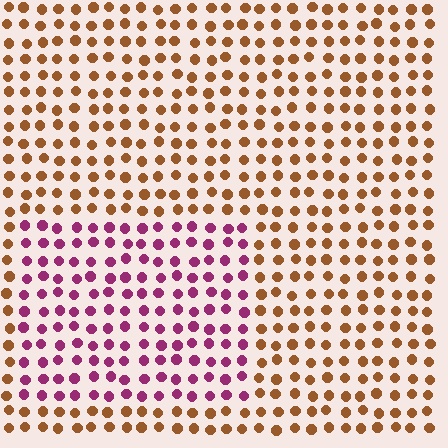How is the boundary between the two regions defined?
The boundary is defined purely by a slight shift in hue (about 66 degrees). Spacing, size, and orientation are identical on both sides.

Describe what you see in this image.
The image is filled with small brown elements in a uniform arrangement. A rectangle-shaped region is visible where the elements are tinted to a slightly different hue, forming a subtle color boundary.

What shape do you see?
I see a rectangle.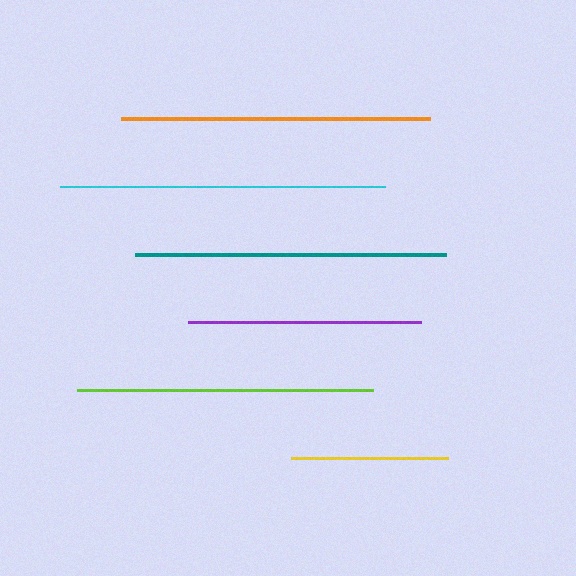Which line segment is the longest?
The cyan line is the longest at approximately 325 pixels.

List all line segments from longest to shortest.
From longest to shortest: cyan, teal, orange, lime, purple, yellow.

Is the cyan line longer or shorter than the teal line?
The cyan line is longer than the teal line.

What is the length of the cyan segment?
The cyan segment is approximately 325 pixels long.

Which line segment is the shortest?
The yellow line is the shortest at approximately 156 pixels.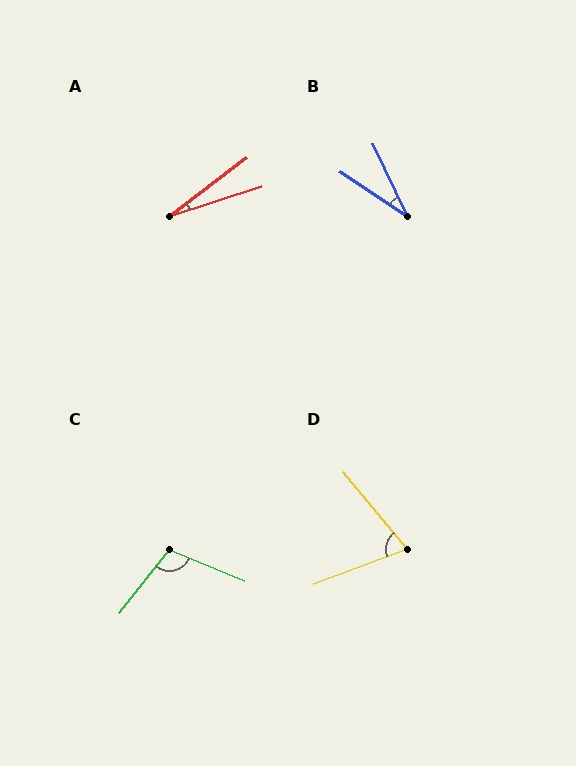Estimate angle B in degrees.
Approximately 31 degrees.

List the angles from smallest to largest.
A (19°), B (31°), D (71°), C (106°).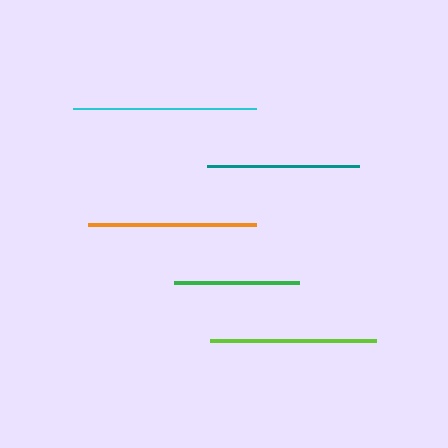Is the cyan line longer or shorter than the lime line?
The cyan line is longer than the lime line.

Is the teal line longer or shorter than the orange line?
The orange line is longer than the teal line.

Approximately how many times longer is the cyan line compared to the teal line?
The cyan line is approximately 1.2 times the length of the teal line.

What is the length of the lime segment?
The lime segment is approximately 166 pixels long.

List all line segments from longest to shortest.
From longest to shortest: cyan, orange, lime, teal, green.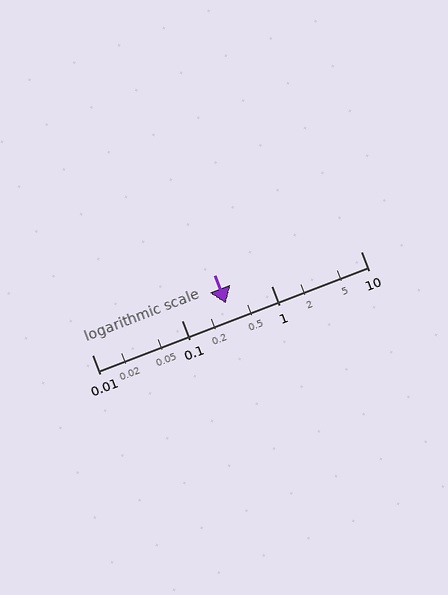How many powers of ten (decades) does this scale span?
The scale spans 3 decades, from 0.01 to 10.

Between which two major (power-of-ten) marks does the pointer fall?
The pointer is between 0.1 and 1.